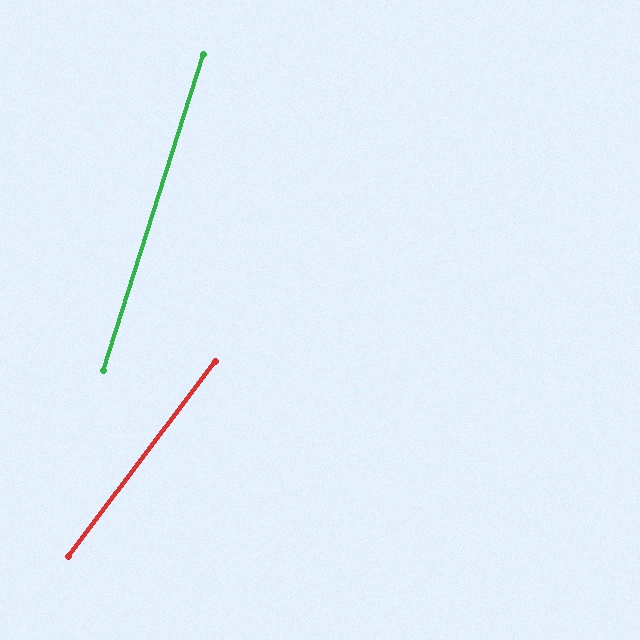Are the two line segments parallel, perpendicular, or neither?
Neither parallel nor perpendicular — they differ by about 20°.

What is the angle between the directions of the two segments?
Approximately 20 degrees.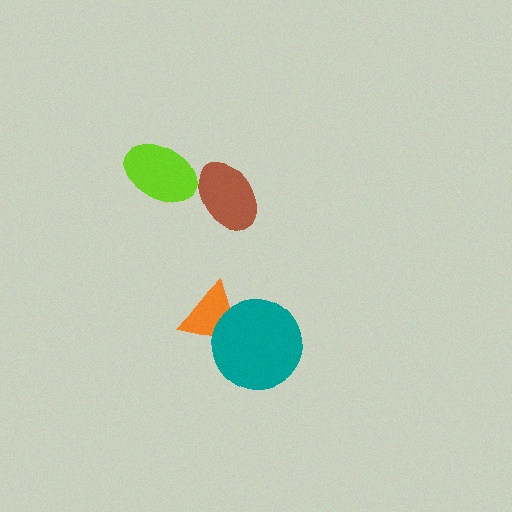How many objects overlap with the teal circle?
1 object overlaps with the teal circle.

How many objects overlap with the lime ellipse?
0 objects overlap with the lime ellipse.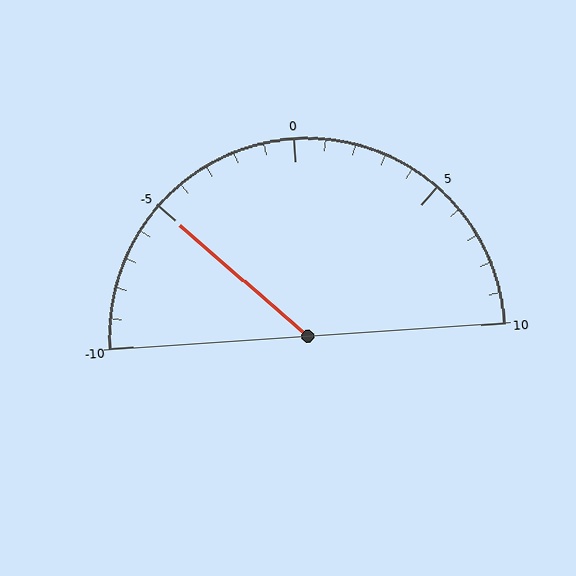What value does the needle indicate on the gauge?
The needle indicates approximately -5.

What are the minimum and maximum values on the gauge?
The gauge ranges from -10 to 10.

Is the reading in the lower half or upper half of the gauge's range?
The reading is in the lower half of the range (-10 to 10).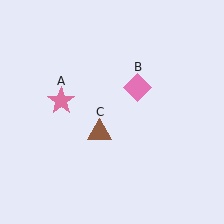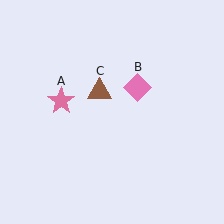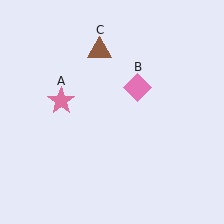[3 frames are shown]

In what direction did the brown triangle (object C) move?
The brown triangle (object C) moved up.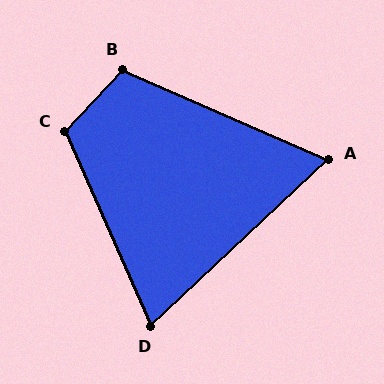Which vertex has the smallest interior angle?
A, at approximately 67 degrees.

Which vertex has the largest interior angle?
C, at approximately 113 degrees.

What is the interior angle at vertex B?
Approximately 109 degrees (obtuse).